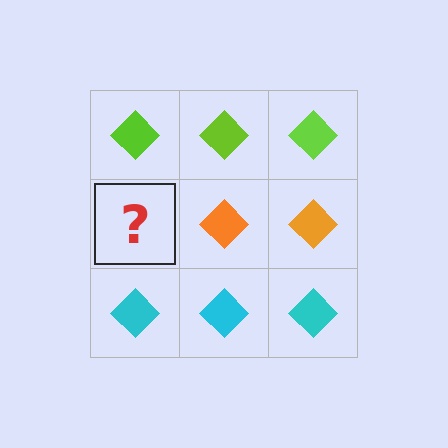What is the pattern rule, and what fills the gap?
The rule is that each row has a consistent color. The gap should be filled with an orange diamond.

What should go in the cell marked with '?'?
The missing cell should contain an orange diamond.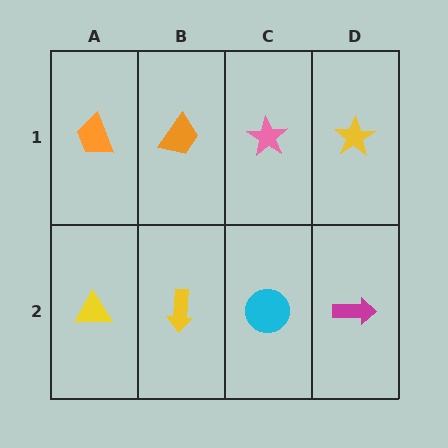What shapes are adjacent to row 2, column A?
An orange trapezoid (row 1, column A), a yellow arrow (row 2, column B).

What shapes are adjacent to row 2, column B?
An orange trapezoid (row 1, column B), a yellow triangle (row 2, column A), a cyan circle (row 2, column C).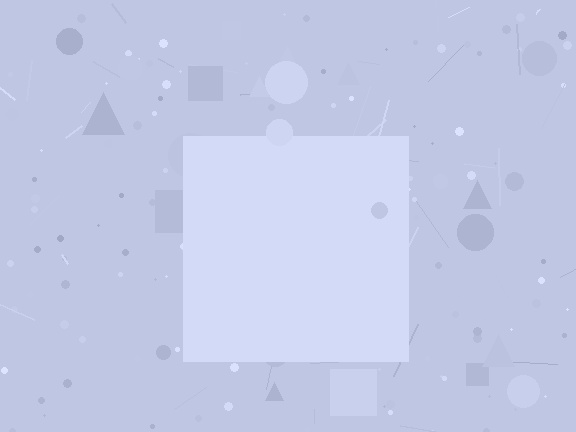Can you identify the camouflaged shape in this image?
The camouflaged shape is a square.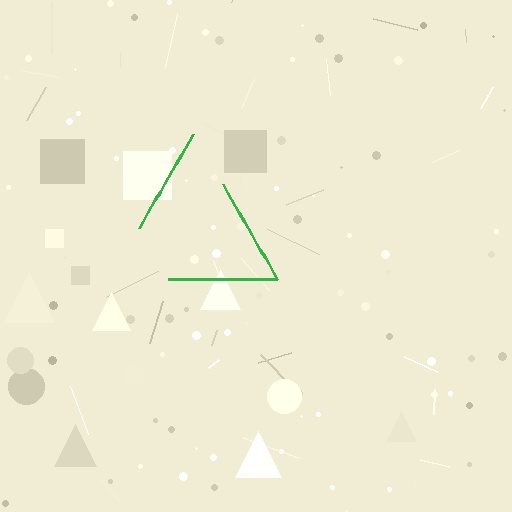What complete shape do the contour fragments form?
The contour fragments form a triangle.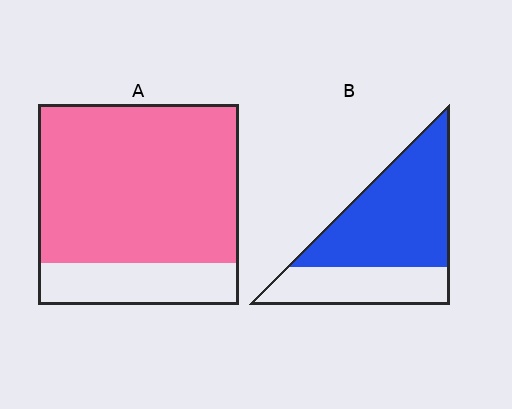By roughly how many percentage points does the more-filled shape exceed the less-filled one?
By roughly 15 percentage points (A over B).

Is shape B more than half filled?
Yes.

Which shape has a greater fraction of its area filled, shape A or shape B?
Shape A.